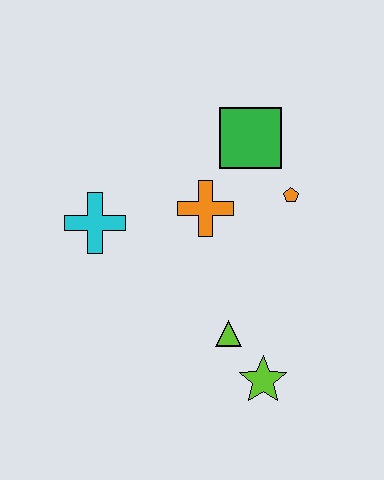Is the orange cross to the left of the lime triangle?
Yes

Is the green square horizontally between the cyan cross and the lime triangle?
No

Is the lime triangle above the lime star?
Yes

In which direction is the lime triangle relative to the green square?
The lime triangle is below the green square.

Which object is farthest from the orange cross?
The lime star is farthest from the orange cross.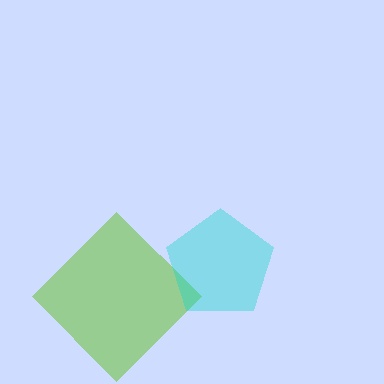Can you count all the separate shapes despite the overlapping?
Yes, there are 2 separate shapes.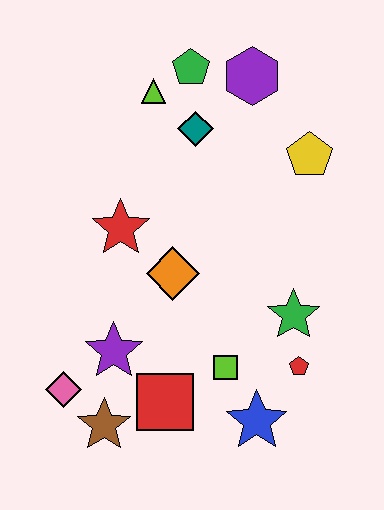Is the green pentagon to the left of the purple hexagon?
Yes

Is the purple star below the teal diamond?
Yes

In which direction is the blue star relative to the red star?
The blue star is below the red star.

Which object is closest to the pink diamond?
The brown star is closest to the pink diamond.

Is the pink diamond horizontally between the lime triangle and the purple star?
No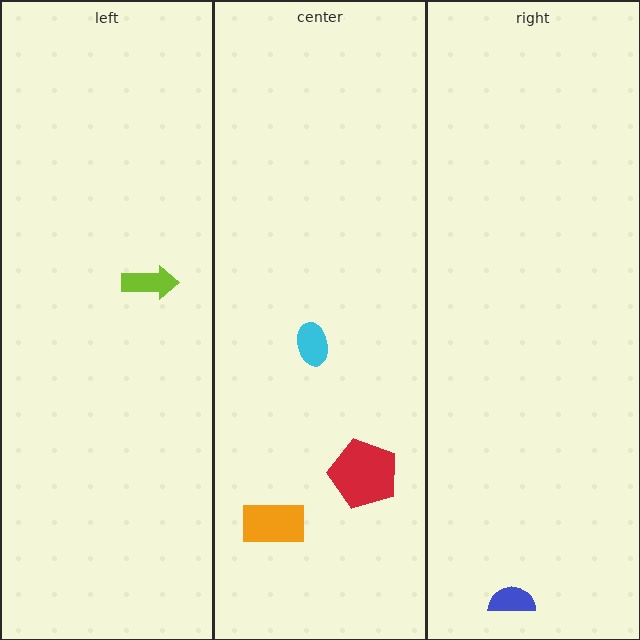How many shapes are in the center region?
3.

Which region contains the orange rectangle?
The center region.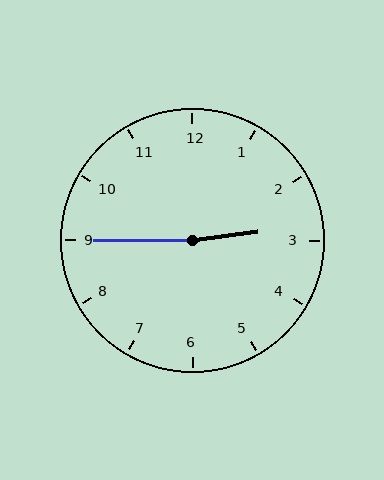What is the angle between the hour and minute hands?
Approximately 172 degrees.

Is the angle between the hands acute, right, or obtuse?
It is obtuse.